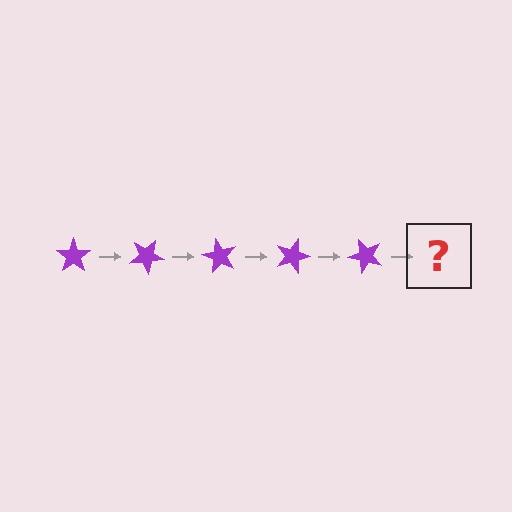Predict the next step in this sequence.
The next step is a purple star rotated 150 degrees.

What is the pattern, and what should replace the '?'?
The pattern is that the star rotates 30 degrees each step. The '?' should be a purple star rotated 150 degrees.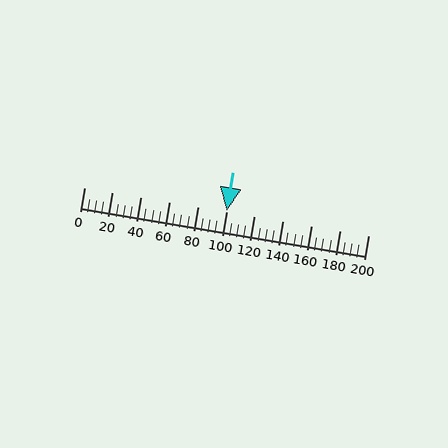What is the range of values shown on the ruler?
The ruler shows values from 0 to 200.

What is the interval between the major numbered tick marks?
The major tick marks are spaced 20 units apart.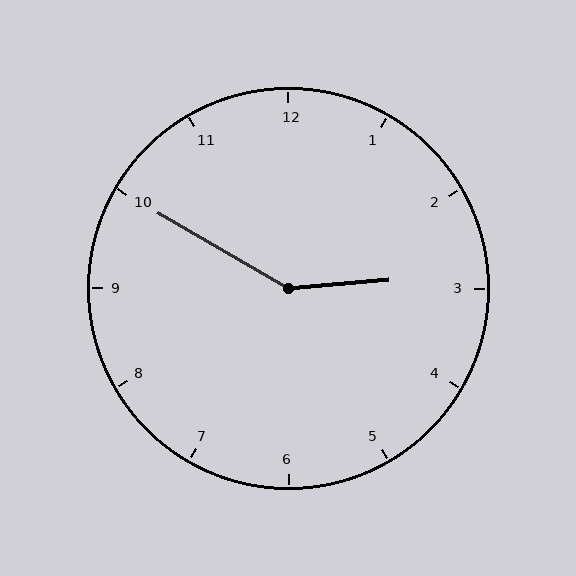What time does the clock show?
2:50.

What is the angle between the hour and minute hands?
Approximately 145 degrees.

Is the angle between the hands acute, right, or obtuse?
It is obtuse.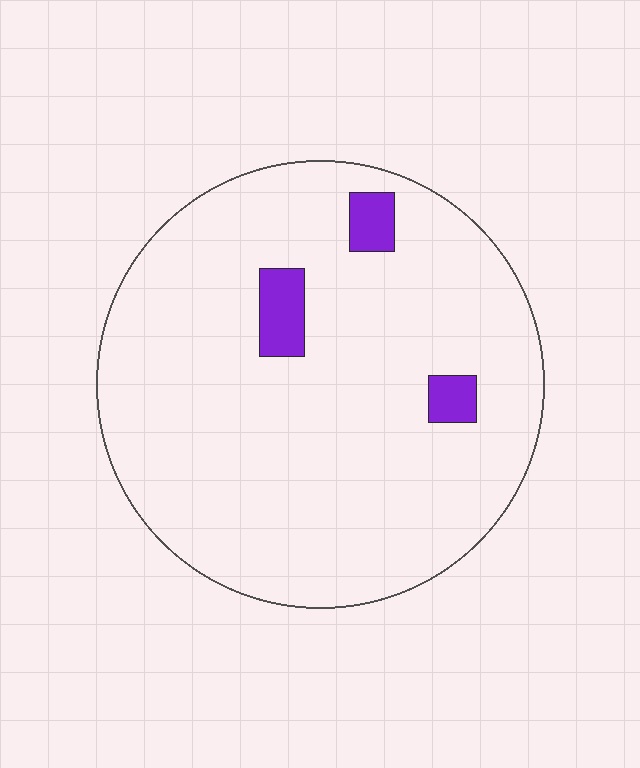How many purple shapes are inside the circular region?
3.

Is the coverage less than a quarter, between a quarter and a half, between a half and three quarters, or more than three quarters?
Less than a quarter.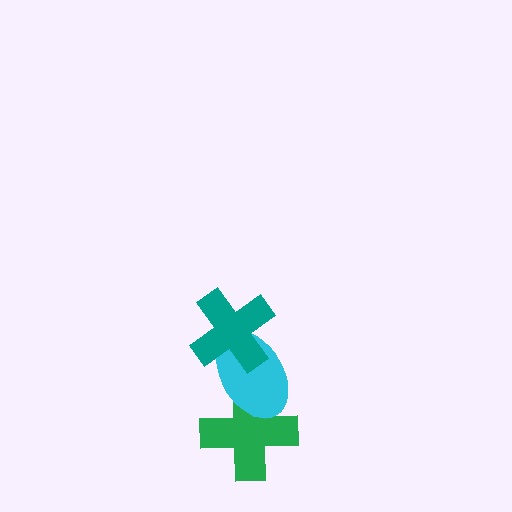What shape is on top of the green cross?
The cyan ellipse is on top of the green cross.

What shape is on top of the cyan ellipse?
The teal cross is on top of the cyan ellipse.